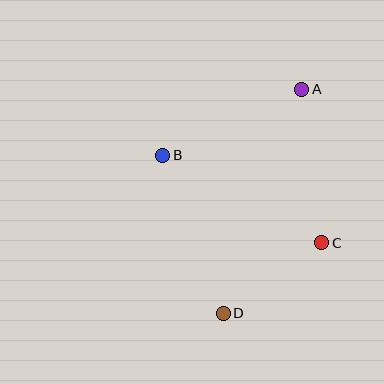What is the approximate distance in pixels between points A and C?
The distance between A and C is approximately 155 pixels.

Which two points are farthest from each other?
Points A and D are farthest from each other.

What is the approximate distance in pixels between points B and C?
The distance between B and C is approximately 182 pixels.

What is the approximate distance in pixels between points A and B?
The distance between A and B is approximately 154 pixels.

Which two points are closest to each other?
Points C and D are closest to each other.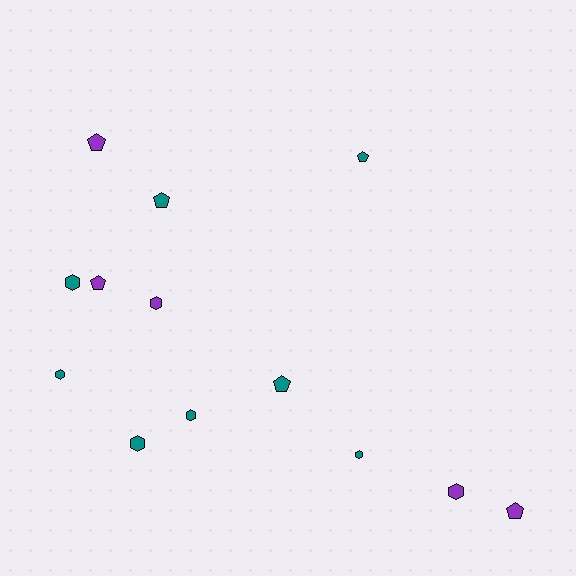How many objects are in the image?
There are 13 objects.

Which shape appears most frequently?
Hexagon, with 7 objects.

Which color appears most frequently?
Teal, with 8 objects.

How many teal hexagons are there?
There are 5 teal hexagons.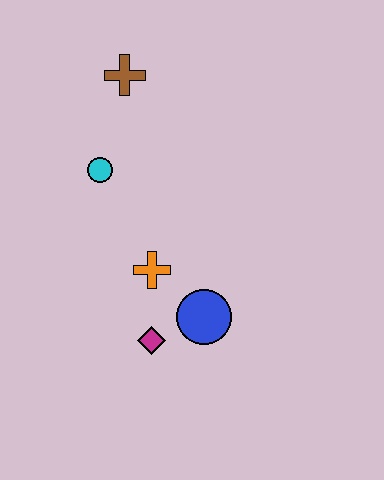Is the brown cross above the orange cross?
Yes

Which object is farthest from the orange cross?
The brown cross is farthest from the orange cross.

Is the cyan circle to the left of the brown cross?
Yes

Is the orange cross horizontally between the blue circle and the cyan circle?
Yes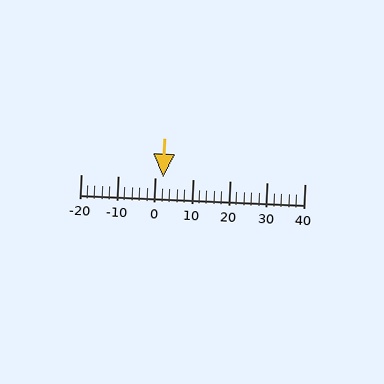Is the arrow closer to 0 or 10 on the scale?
The arrow is closer to 0.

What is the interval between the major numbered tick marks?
The major tick marks are spaced 10 units apart.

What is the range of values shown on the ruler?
The ruler shows values from -20 to 40.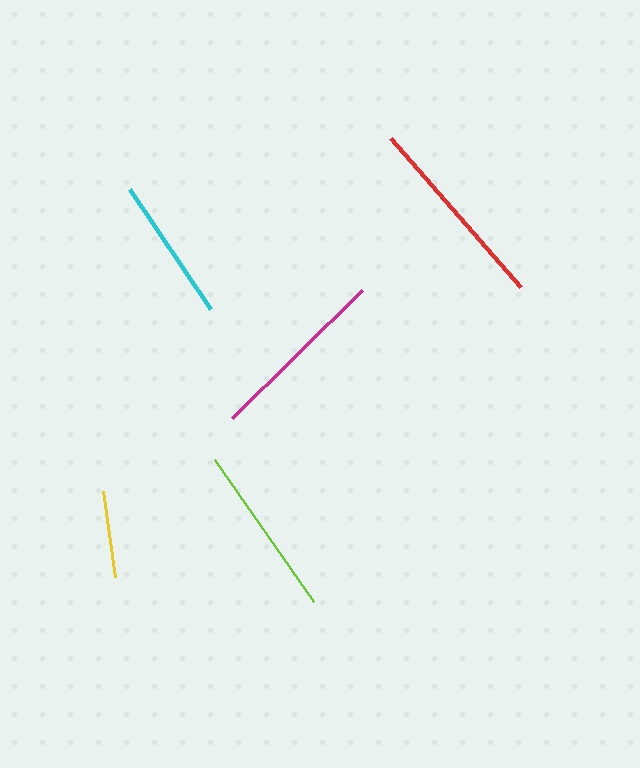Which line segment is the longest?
The red line is the longest at approximately 198 pixels.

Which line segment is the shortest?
The yellow line is the shortest at approximately 86 pixels.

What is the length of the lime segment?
The lime segment is approximately 173 pixels long.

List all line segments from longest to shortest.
From longest to shortest: red, magenta, lime, cyan, yellow.